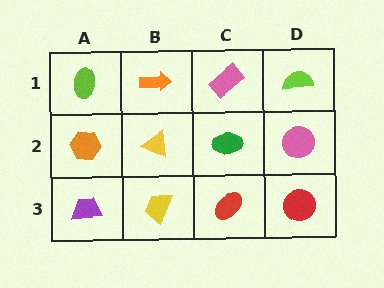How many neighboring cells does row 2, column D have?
3.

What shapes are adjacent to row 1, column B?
A yellow triangle (row 2, column B), a lime ellipse (row 1, column A), a pink rectangle (row 1, column C).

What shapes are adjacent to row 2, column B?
An orange arrow (row 1, column B), a yellow trapezoid (row 3, column B), an orange hexagon (row 2, column A), a green ellipse (row 2, column C).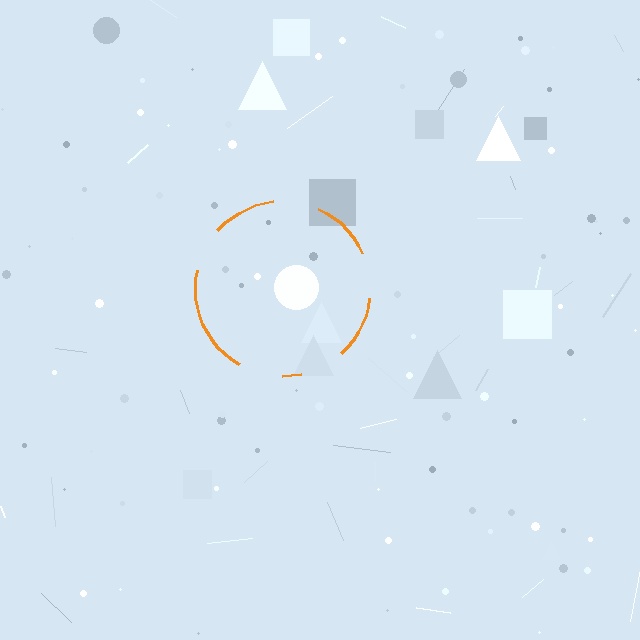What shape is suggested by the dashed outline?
The dashed outline suggests a circle.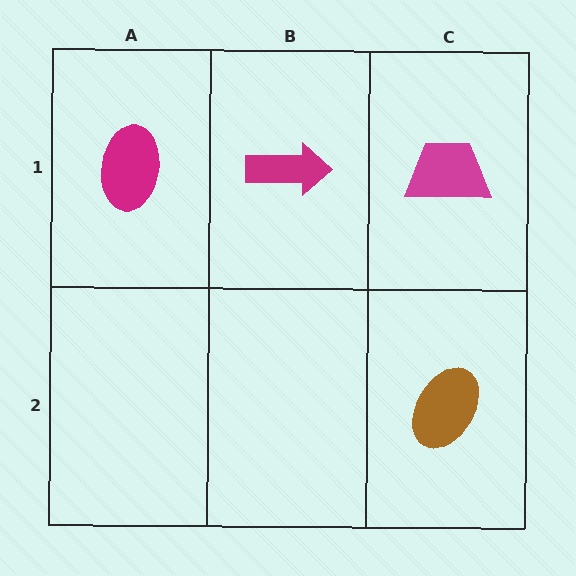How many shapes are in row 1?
3 shapes.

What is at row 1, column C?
A magenta trapezoid.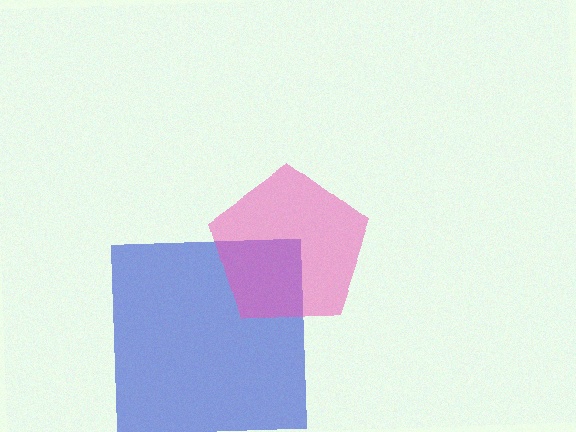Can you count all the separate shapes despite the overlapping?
Yes, there are 2 separate shapes.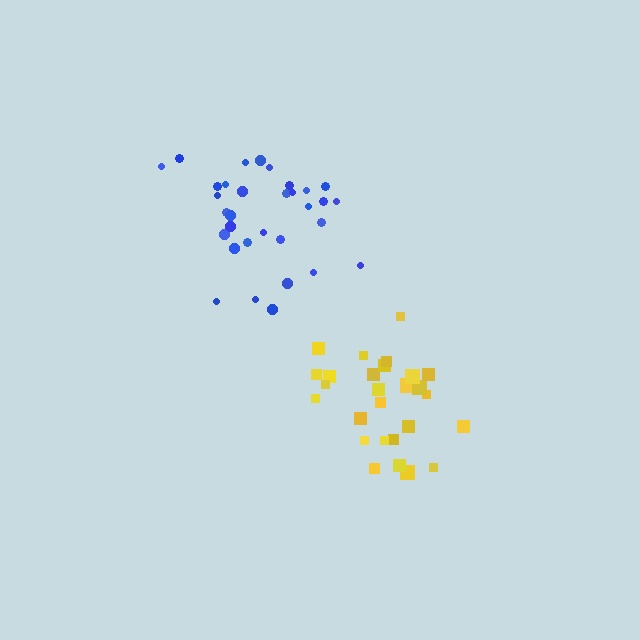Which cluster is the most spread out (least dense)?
Yellow.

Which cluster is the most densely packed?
Blue.